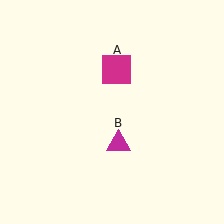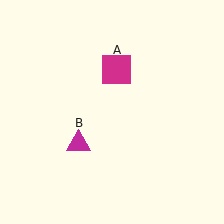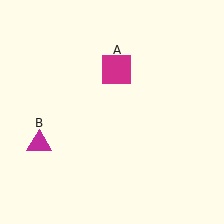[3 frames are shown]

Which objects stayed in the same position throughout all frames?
Magenta square (object A) remained stationary.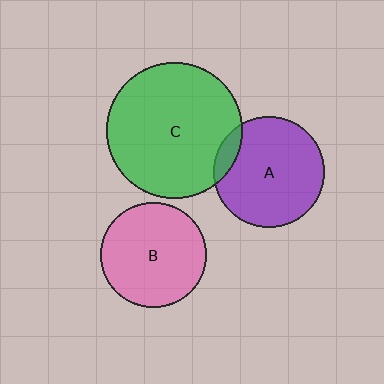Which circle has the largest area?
Circle C (green).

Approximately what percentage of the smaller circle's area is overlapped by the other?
Approximately 10%.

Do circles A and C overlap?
Yes.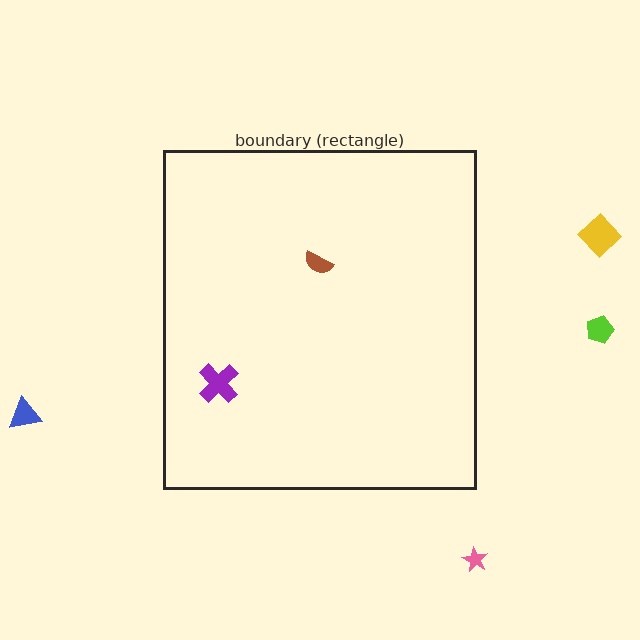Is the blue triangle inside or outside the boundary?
Outside.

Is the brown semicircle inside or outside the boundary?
Inside.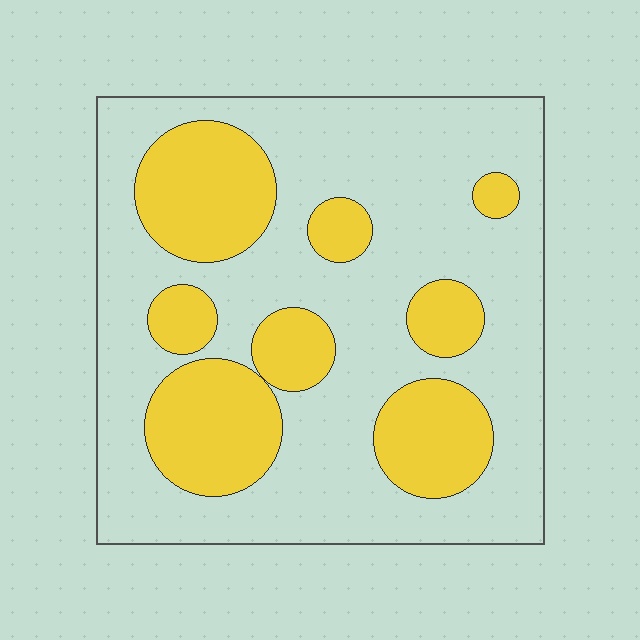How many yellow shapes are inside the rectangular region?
8.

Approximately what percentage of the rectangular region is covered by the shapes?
Approximately 30%.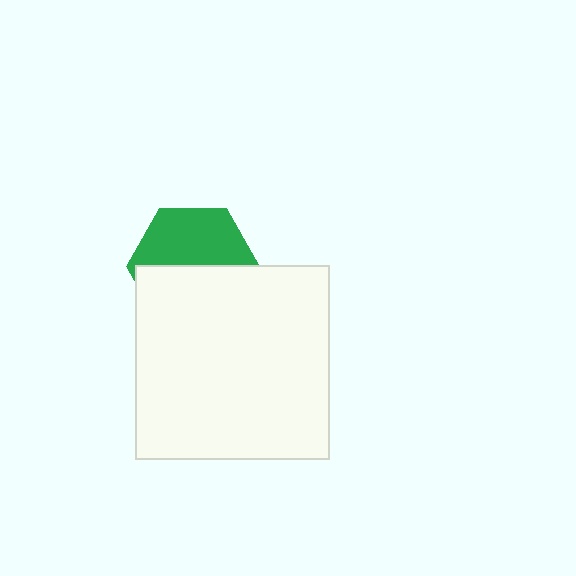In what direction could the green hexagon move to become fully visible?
The green hexagon could move up. That would shift it out from behind the white square entirely.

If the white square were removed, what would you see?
You would see the complete green hexagon.